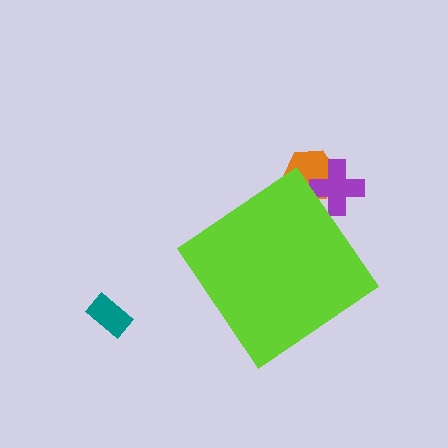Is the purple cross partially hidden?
Yes, the purple cross is partially hidden behind the lime diamond.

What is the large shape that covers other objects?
A lime diamond.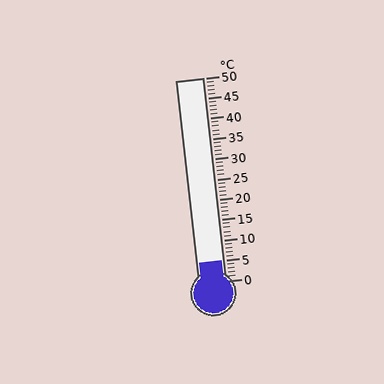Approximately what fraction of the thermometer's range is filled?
The thermometer is filled to approximately 10% of its range.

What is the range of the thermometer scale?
The thermometer scale ranges from 0°C to 50°C.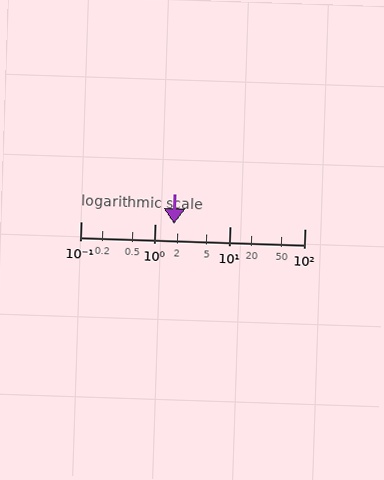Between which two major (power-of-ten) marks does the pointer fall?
The pointer is between 1 and 10.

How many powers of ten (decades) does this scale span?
The scale spans 3 decades, from 0.1 to 100.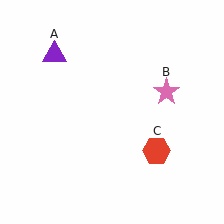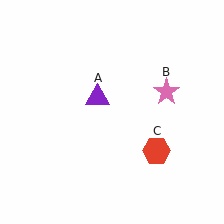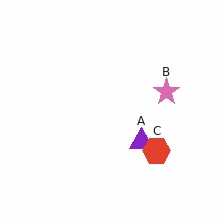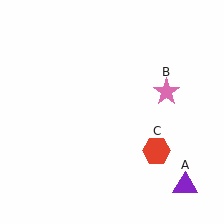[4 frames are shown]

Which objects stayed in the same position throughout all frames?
Pink star (object B) and red hexagon (object C) remained stationary.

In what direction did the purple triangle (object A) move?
The purple triangle (object A) moved down and to the right.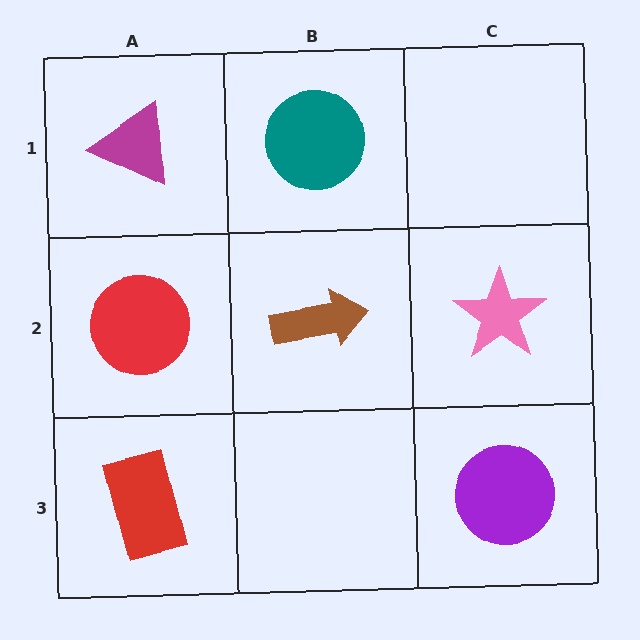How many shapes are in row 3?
2 shapes.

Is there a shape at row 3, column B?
No, that cell is empty.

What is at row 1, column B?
A teal circle.